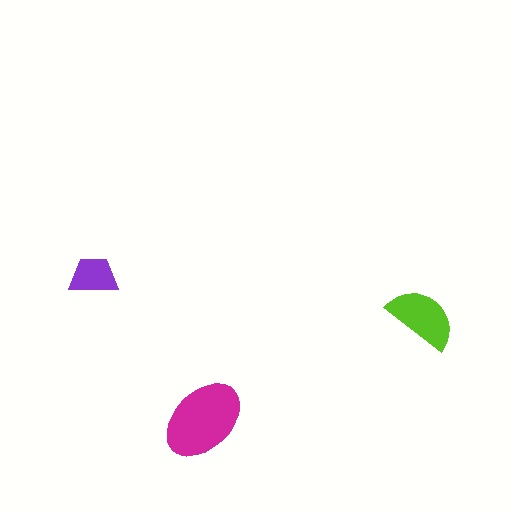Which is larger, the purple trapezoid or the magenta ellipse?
The magenta ellipse.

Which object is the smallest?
The purple trapezoid.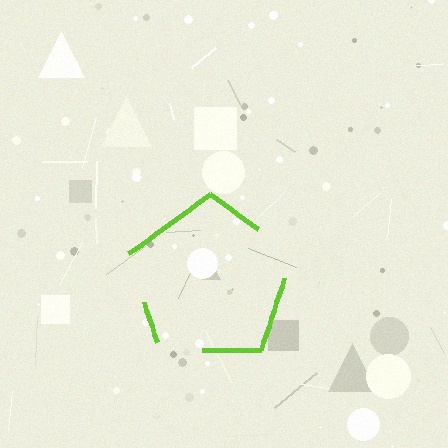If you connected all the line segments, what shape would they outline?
They would outline a pentagon.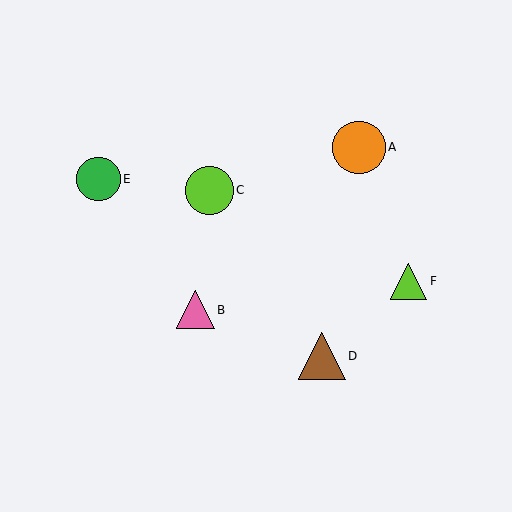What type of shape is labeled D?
Shape D is a brown triangle.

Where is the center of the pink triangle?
The center of the pink triangle is at (195, 310).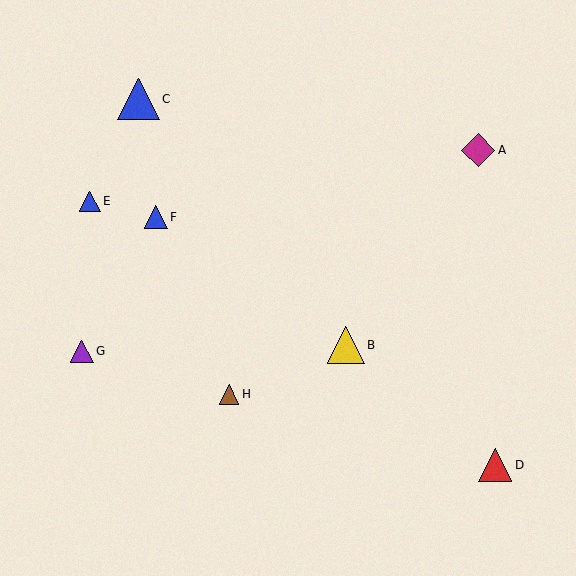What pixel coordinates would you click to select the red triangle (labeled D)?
Click at (495, 465) to select the red triangle D.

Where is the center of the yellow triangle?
The center of the yellow triangle is at (346, 345).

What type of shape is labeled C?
Shape C is a blue triangle.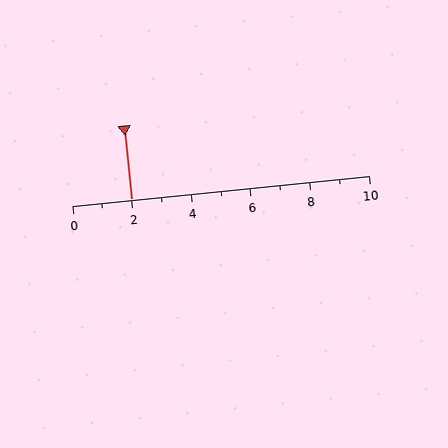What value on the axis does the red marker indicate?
The marker indicates approximately 2.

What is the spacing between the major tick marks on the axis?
The major ticks are spaced 2 apart.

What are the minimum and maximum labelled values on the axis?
The axis runs from 0 to 10.